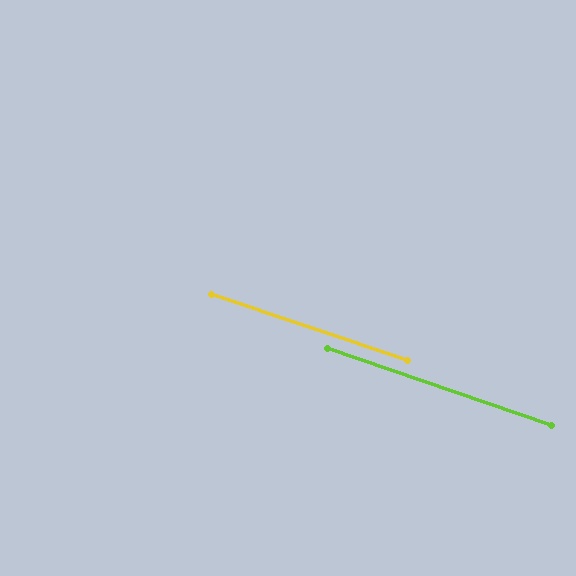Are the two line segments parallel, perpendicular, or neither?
Parallel — their directions differ by only 0.6°.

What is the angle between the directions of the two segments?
Approximately 1 degree.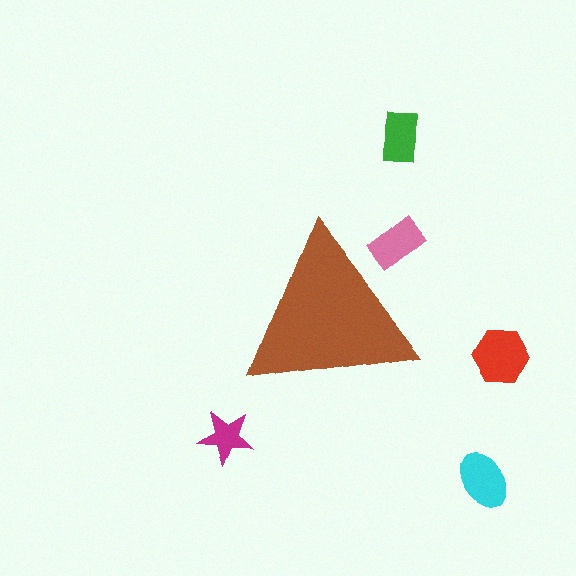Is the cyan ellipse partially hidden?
No, the cyan ellipse is fully visible.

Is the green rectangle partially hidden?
No, the green rectangle is fully visible.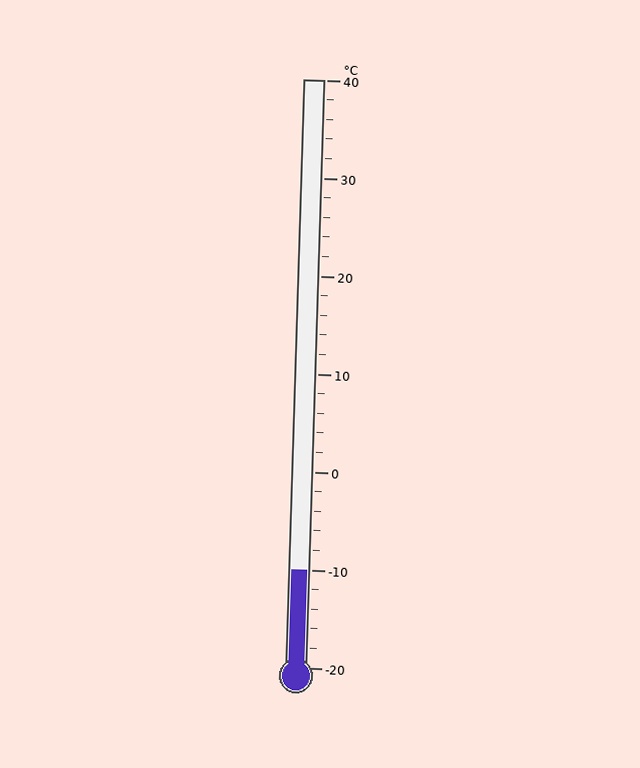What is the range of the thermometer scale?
The thermometer scale ranges from -20°C to 40°C.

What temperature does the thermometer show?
The thermometer shows approximately -10°C.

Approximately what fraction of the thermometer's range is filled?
The thermometer is filled to approximately 15% of its range.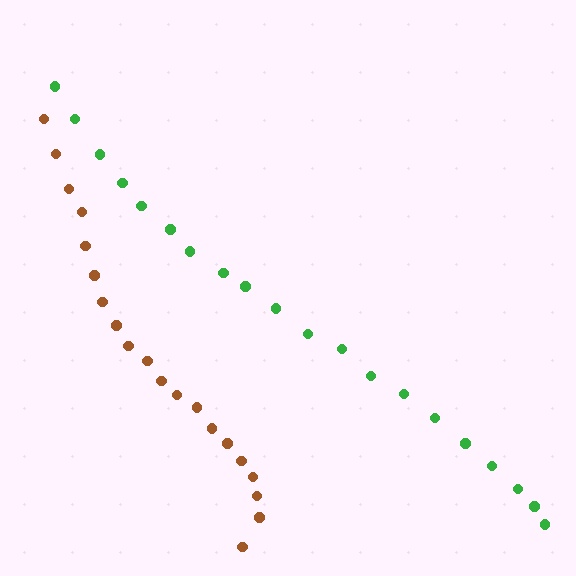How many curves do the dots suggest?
There are 2 distinct paths.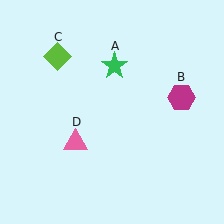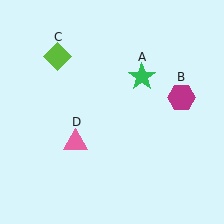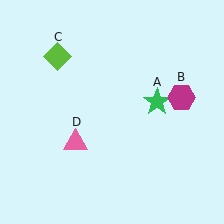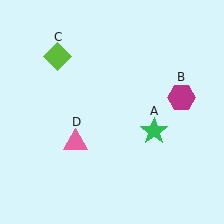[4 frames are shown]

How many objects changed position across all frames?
1 object changed position: green star (object A).